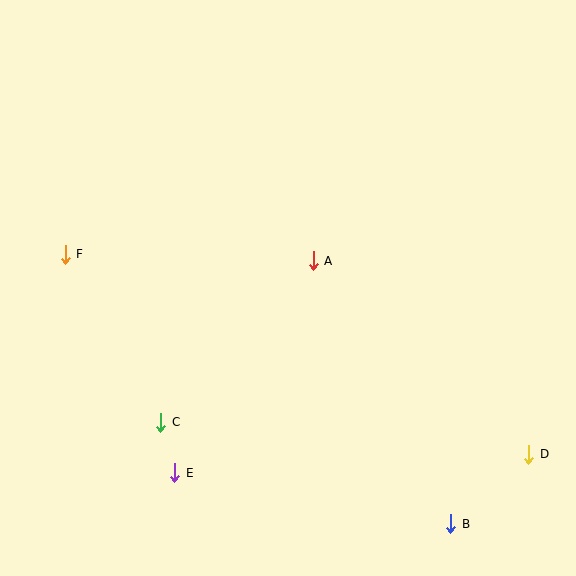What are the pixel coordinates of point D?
Point D is at (529, 454).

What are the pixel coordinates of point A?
Point A is at (313, 261).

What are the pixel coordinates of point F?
Point F is at (65, 254).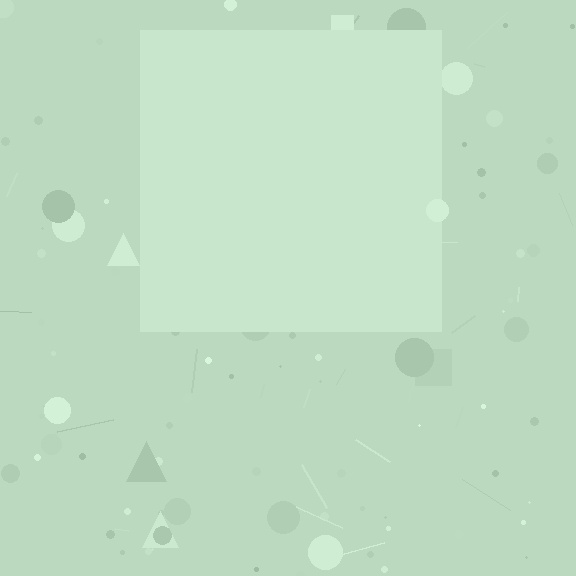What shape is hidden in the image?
A square is hidden in the image.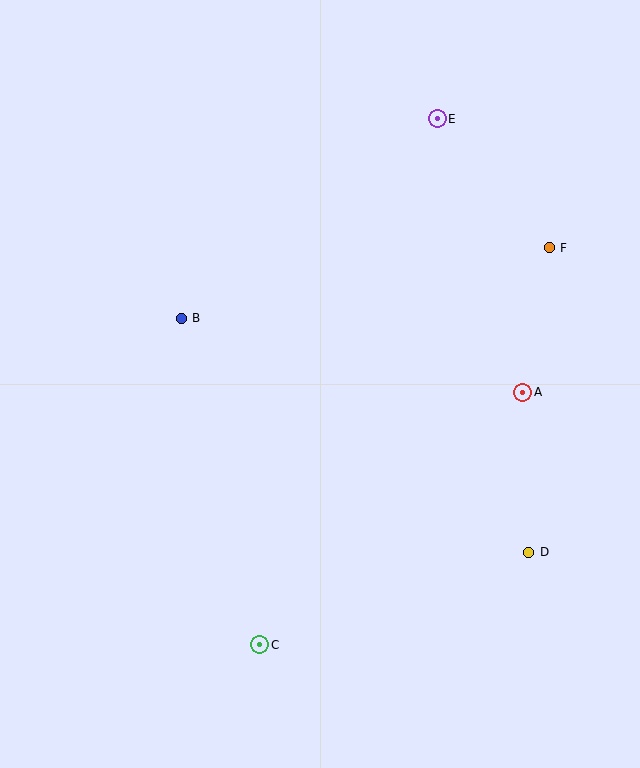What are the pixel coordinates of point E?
Point E is at (437, 119).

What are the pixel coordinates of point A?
Point A is at (523, 392).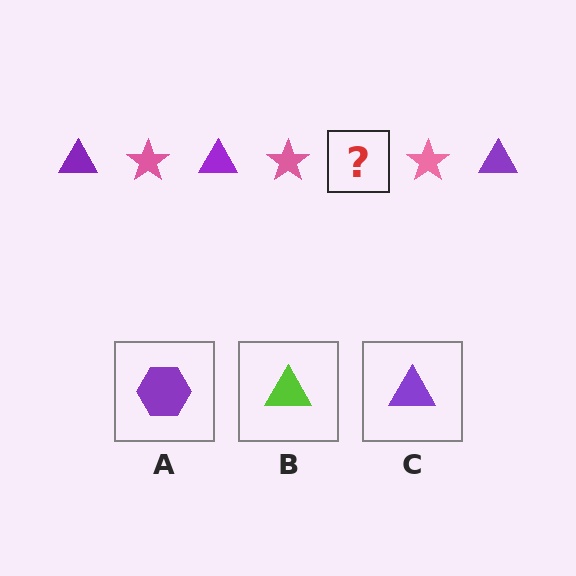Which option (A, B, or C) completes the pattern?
C.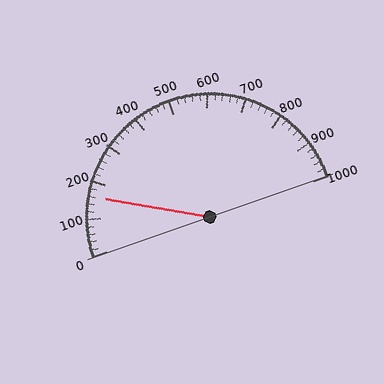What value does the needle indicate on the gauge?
The needle indicates approximately 160.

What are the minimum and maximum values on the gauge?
The gauge ranges from 0 to 1000.